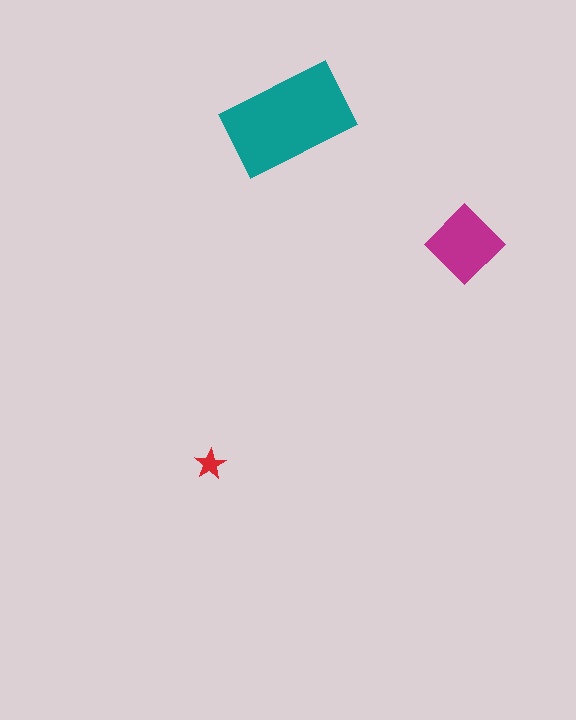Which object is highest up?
The teal rectangle is topmost.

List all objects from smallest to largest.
The red star, the magenta diamond, the teal rectangle.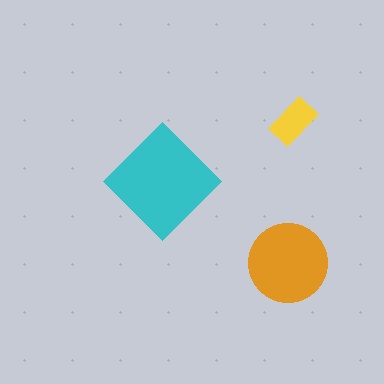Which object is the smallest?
The yellow rectangle.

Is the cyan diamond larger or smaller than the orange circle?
Larger.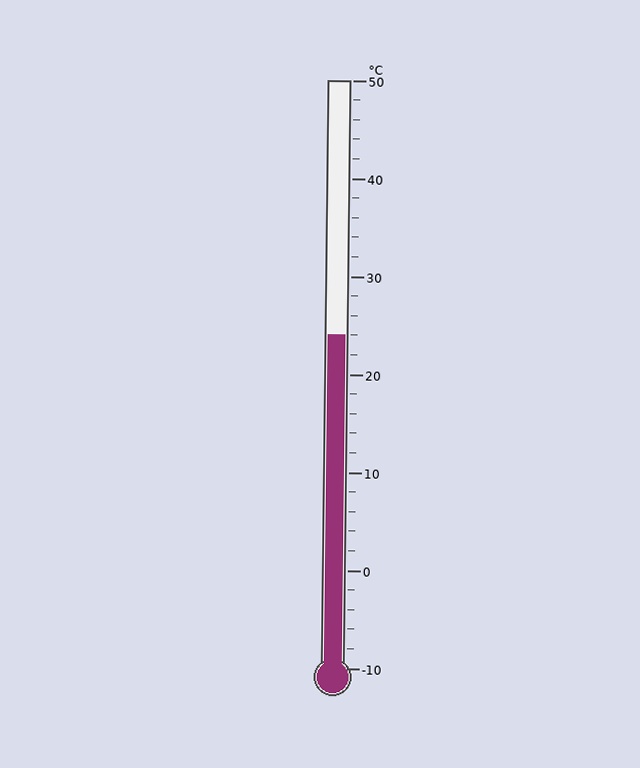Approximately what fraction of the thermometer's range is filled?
The thermometer is filled to approximately 55% of its range.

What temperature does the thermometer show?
The thermometer shows approximately 24°C.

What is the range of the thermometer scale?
The thermometer scale ranges from -10°C to 50°C.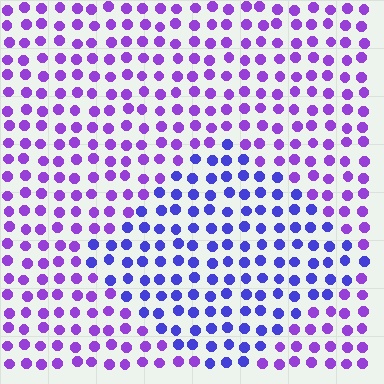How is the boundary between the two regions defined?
The boundary is defined purely by a slight shift in hue (about 33 degrees). Spacing, size, and orientation are identical on both sides.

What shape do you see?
I see a diamond.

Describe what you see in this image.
The image is filled with small purple elements in a uniform arrangement. A diamond-shaped region is visible where the elements are tinted to a slightly different hue, forming a subtle color boundary.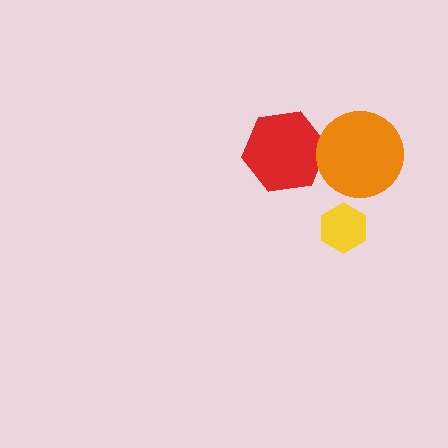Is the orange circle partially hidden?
No, no other shape covers it.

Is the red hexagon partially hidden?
Yes, it is partially covered by another shape.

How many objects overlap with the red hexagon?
1 object overlaps with the red hexagon.